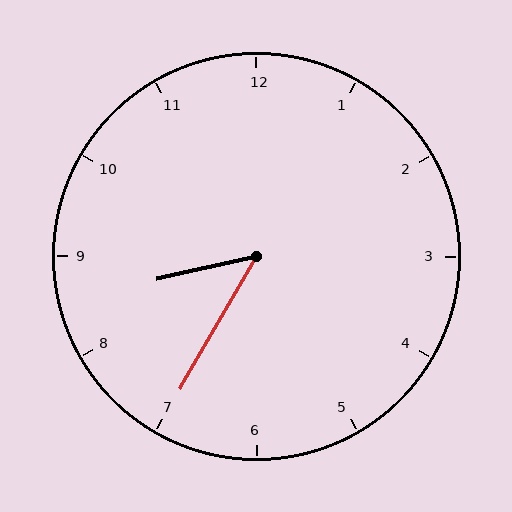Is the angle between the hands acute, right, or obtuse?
It is acute.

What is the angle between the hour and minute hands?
Approximately 48 degrees.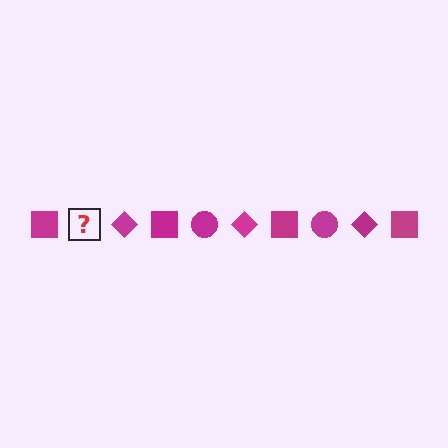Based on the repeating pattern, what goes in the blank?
The blank should be a magenta circle.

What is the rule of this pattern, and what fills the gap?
The rule is that the pattern cycles through square, circle, diamond shapes in magenta. The gap should be filled with a magenta circle.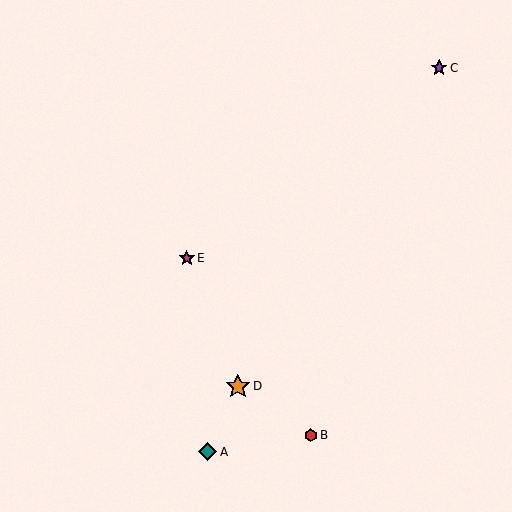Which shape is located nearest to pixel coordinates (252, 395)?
The orange star (labeled D) at (238, 386) is nearest to that location.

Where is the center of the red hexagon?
The center of the red hexagon is at (311, 435).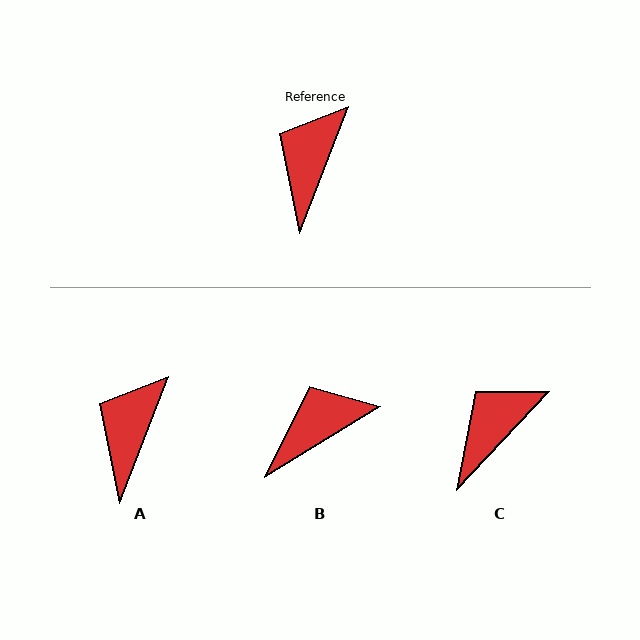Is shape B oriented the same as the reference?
No, it is off by about 38 degrees.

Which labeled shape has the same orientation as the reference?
A.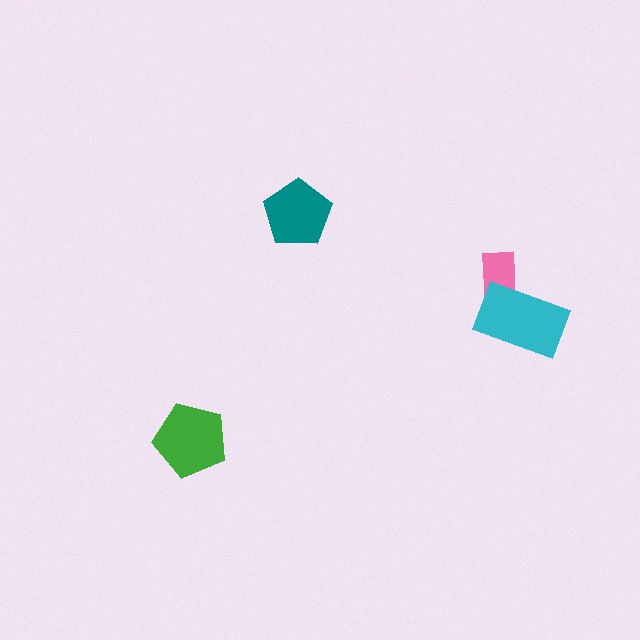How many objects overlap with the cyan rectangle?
1 object overlaps with the cyan rectangle.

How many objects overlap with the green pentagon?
0 objects overlap with the green pentagon.